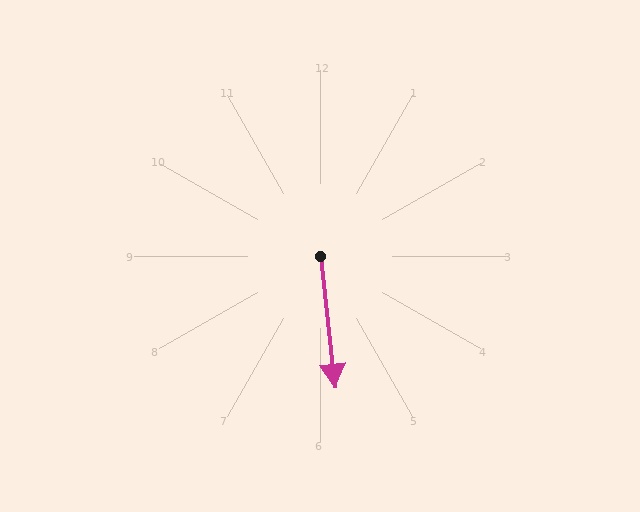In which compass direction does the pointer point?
South.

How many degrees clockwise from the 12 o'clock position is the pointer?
Approximately 174 degrees.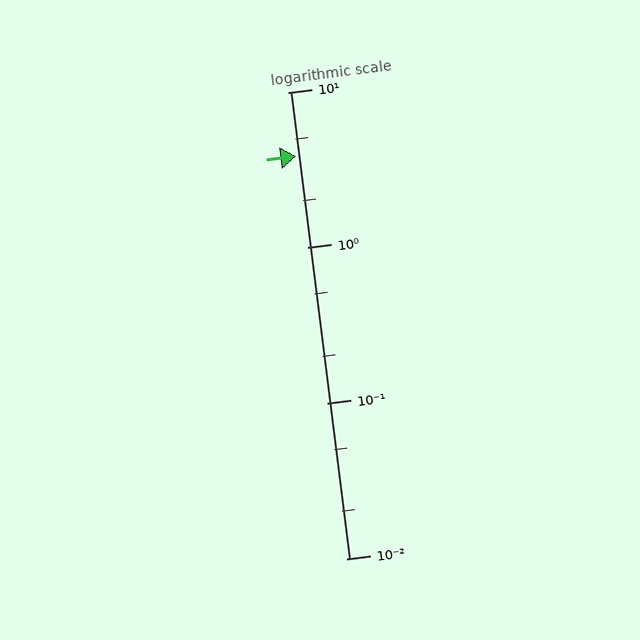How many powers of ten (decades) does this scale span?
The scale spans 3 decades, from 0.01 to 10.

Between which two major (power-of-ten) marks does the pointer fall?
The pointer is between 1 and 10.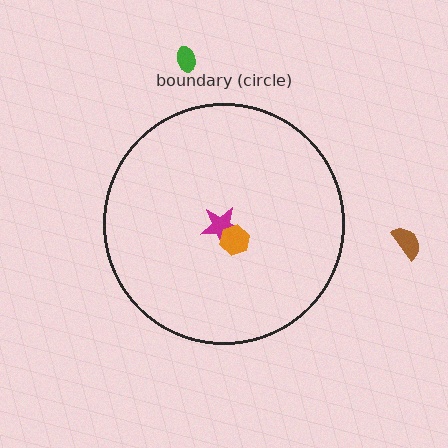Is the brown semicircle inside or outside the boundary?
Outside.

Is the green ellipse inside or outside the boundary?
Outside.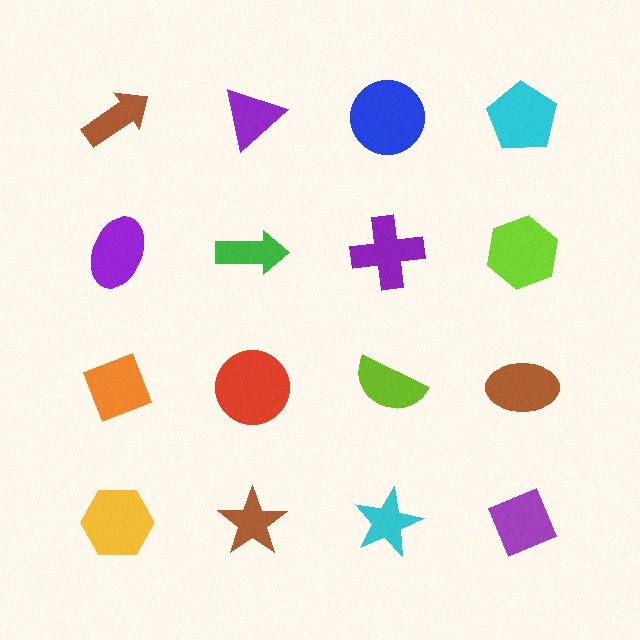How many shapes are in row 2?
4 shapes.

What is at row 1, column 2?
A purple triangle.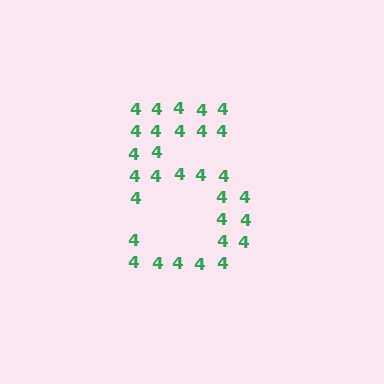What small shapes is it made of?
It is made of small digit 4's.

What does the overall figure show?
The overall figure shows the digit 5.